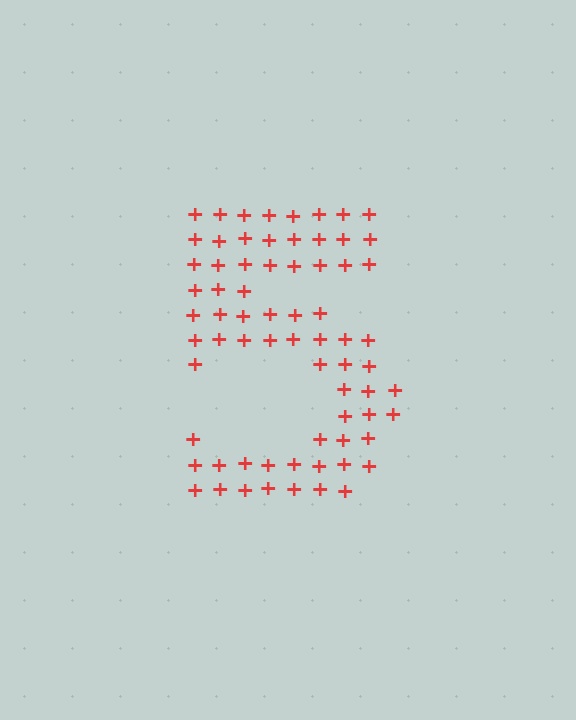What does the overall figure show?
The overall figure shows the digit 5.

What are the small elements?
The small elements are plus signs.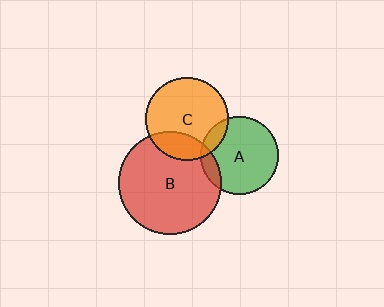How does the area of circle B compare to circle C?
Approximately 1.6 times.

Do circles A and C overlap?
Yes.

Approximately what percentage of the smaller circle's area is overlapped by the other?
Approximately 10%.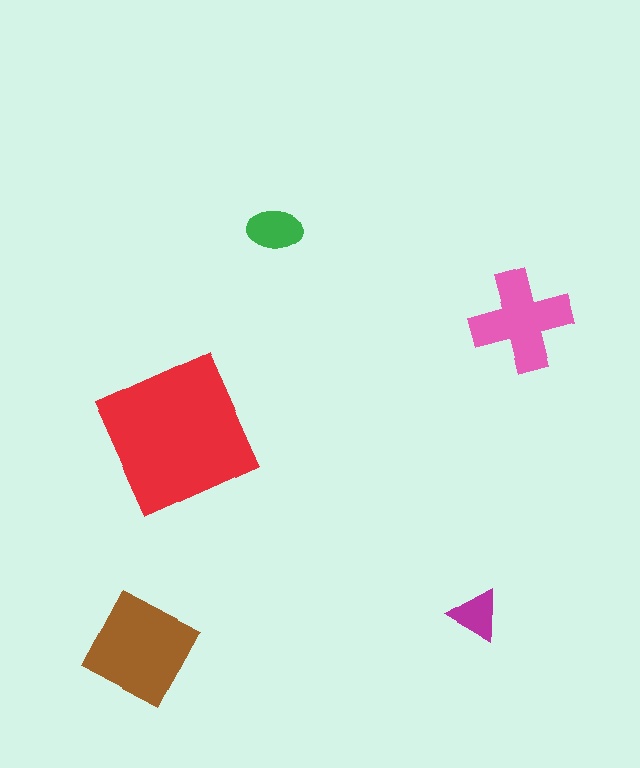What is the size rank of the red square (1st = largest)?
1st.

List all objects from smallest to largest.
The magenta triangle, the green ellipse, the pink cross, the brown diamond, the red square.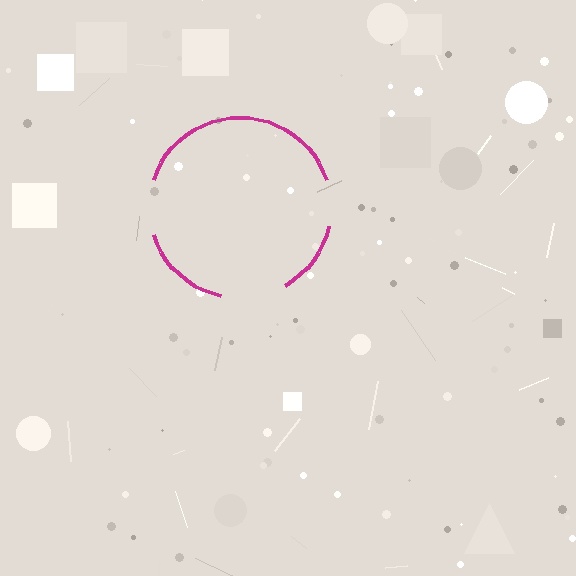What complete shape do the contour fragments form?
The contour fragments form a circle.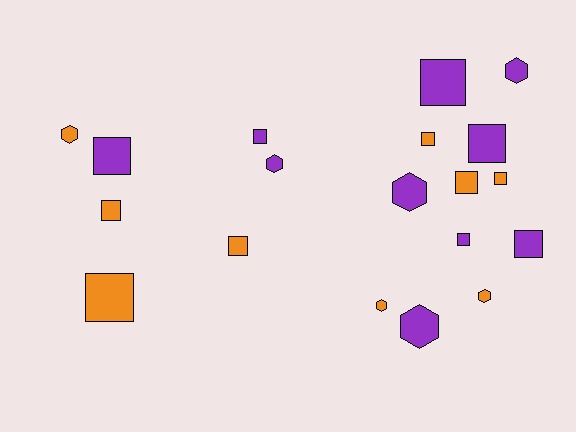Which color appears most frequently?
Purple, with 10 objects.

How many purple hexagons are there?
There are 4 purple hexagons.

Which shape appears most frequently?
Square, with 12 objects.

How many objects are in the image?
There are 19 objects.